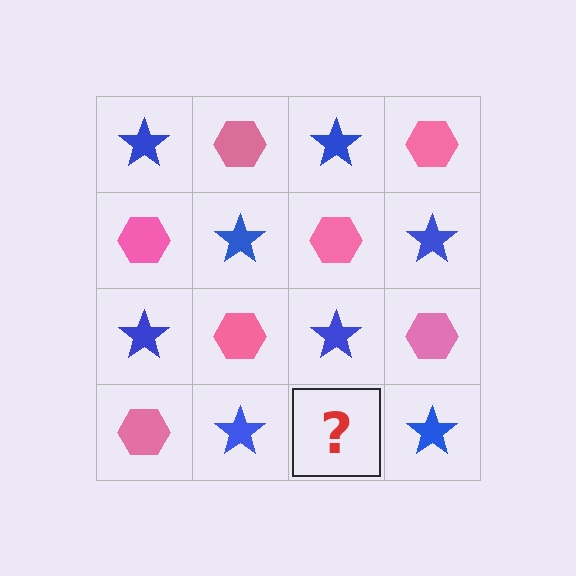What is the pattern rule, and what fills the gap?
The rule is that it alternates blue star and pink hexagon in a checkerboard pattern. The gap should be filled with a pink hexagon.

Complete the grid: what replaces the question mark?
The question mark should be replaced with a pink hexagon.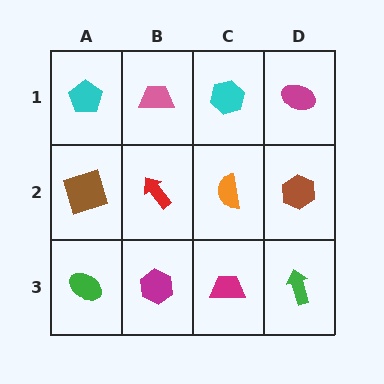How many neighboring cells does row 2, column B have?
4.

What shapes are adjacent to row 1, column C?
An orange semicircle (row 2, column C), a pink trapezoid (row 1, column B), a magenta ellipse (row 1, column D).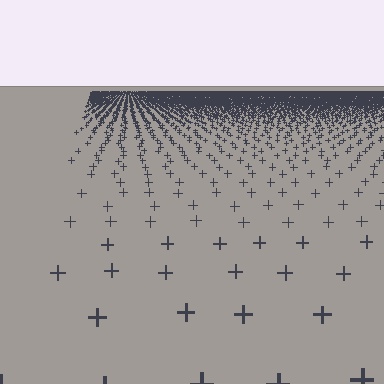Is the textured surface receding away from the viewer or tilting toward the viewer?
The surface is receding away from the viewer. Texture elements get smaller and denser toward the top.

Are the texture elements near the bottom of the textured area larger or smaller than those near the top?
Larger. Near the bottom, elements are closer to the viewer and appear at a bigger on-screen size.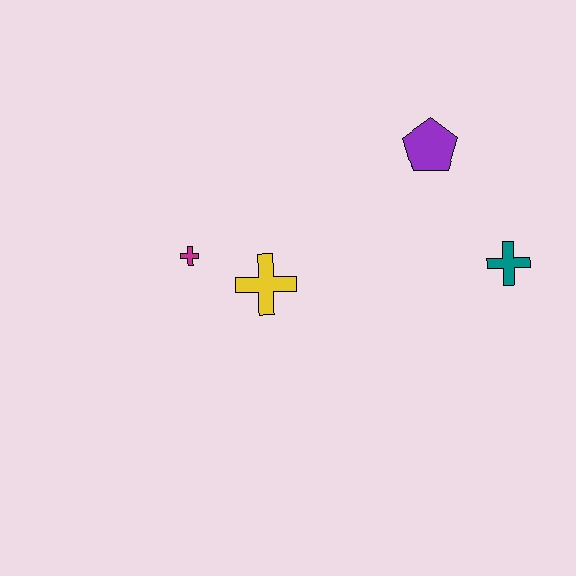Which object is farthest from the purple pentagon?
The magenta cross is farthest from the purple pentagon.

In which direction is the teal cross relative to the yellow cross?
The teal cross is to the right of the yellow cross.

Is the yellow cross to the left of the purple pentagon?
Yes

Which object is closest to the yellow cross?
The magenta cross is closest to the yellow cross.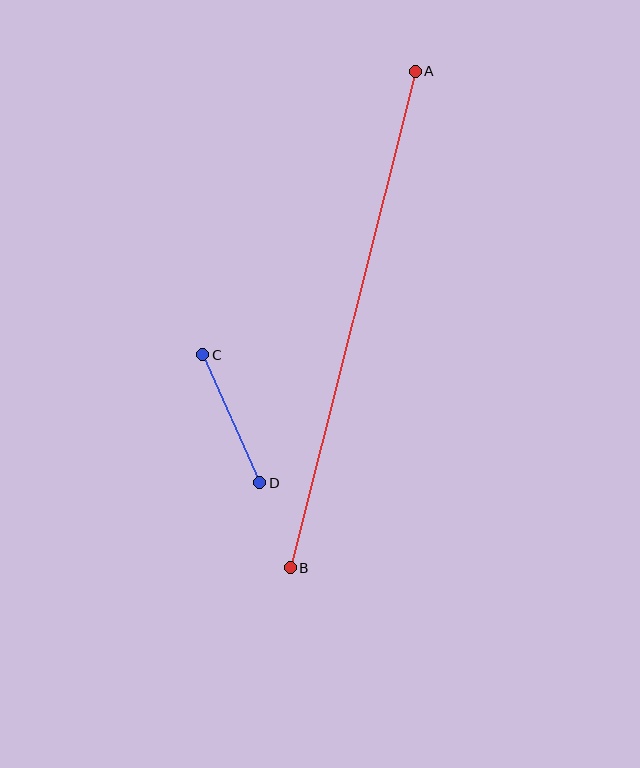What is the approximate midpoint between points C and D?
The midpoint is at approximately (231, 419) pixels.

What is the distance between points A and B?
The distance is approximately 512 pixels.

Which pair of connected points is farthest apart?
Points A and B are farthest apart.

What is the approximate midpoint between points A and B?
The midpoint is at approximately (353, 319) pixels.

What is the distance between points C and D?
The distance is approximately 140 pixels.